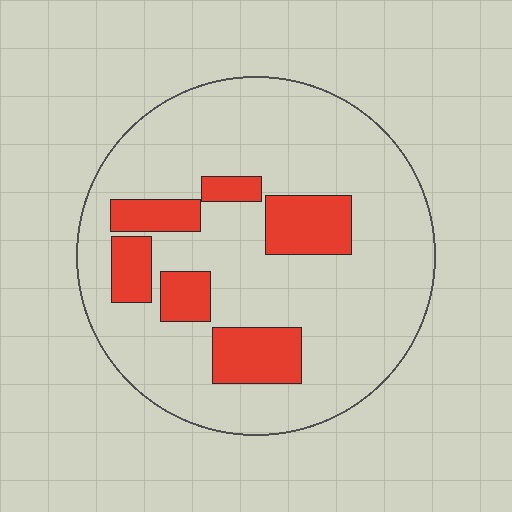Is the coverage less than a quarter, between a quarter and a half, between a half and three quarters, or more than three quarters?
Less than a quarter.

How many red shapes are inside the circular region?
6.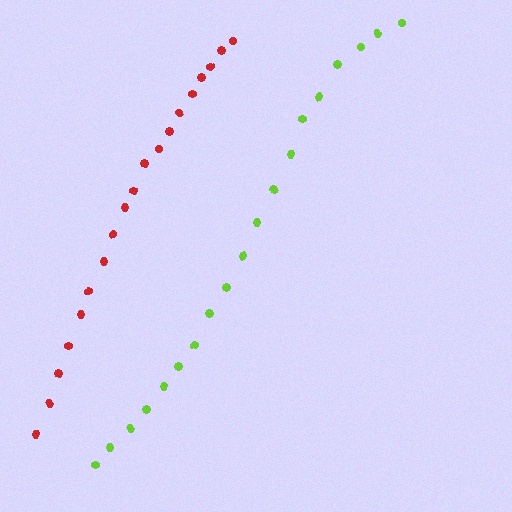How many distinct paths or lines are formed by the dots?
There are 2 distinct paths.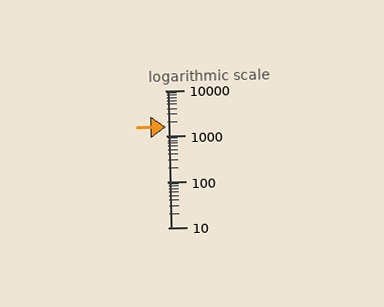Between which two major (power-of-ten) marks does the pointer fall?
The pointer is between 1000 and 10000.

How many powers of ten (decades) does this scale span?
The scale spans 3 decades, from 10 to 10000.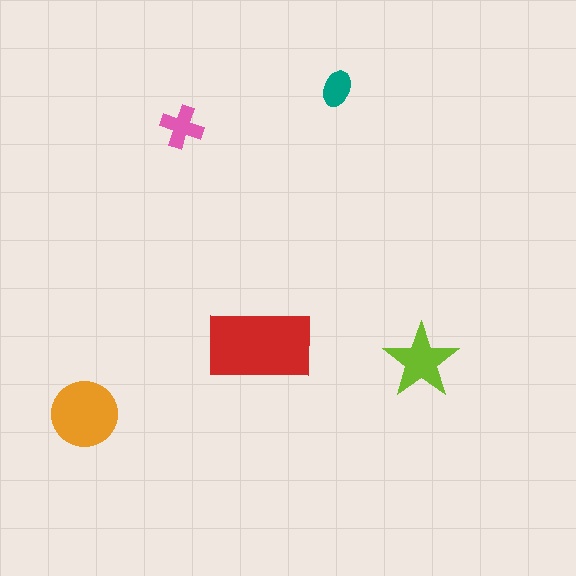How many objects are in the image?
There are 5 objects in the image.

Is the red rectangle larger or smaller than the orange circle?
Larger.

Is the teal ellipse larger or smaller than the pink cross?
Smaller.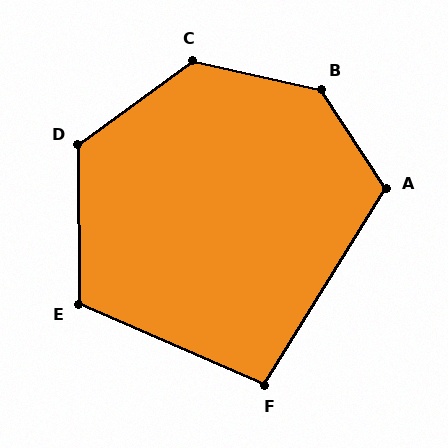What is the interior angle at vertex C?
Approximately 131 degrees (obtuse).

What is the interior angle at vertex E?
Approximately 114 degrees (obtuse).